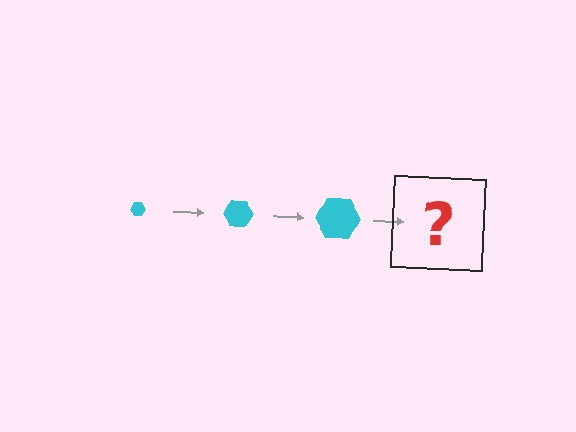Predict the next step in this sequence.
The next step is a cyan hexagon, larger than the previous one.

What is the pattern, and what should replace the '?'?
The pattern is that the hexagon gets progressively larger each step. The '?' should be a cyan hexagon, larger than the previous one.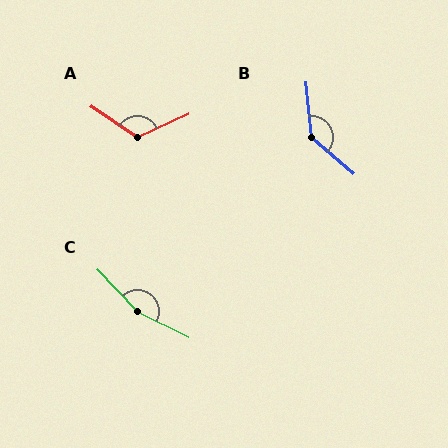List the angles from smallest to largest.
A (121°), B (137°), C (160°).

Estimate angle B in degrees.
Approximately 137 degrees.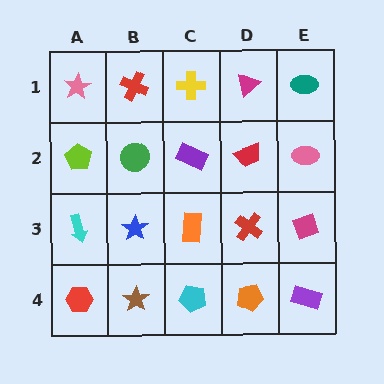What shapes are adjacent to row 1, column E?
A pink ellipse (row 2, column E), a magenta triangle (row 1, column D).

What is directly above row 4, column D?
A red cross.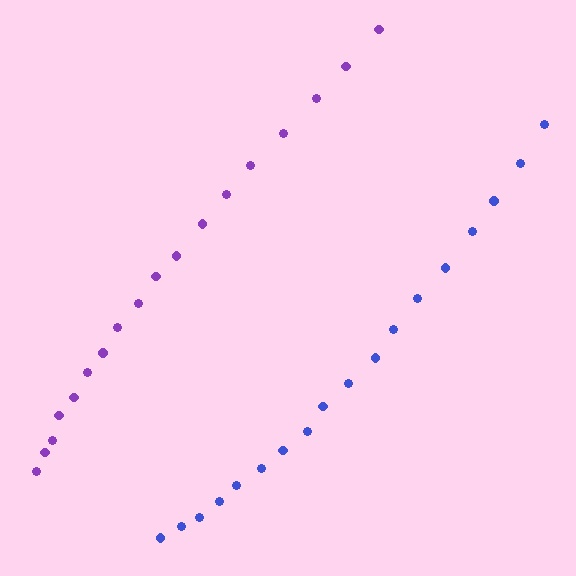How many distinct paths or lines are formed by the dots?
There are 2 distinct paths.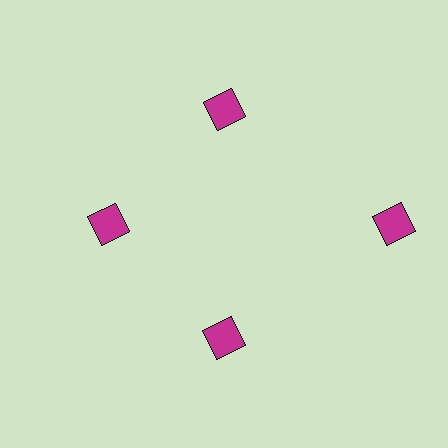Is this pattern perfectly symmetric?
No. The 4 magenta diamonds are arranged in a ring, but one element near the 3 o'clock position is pushed outward from the center, breaking the 4-fold rotational symmetry.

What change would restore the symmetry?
The symmetry would be restored by moving it inward, back onto the ring so that all 4 diamonds sit at equal angles and equal distance from the center.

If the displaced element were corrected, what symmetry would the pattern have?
It would have 4-fold rotational symmetry — the pattern would map onto itself every 90 degrees.